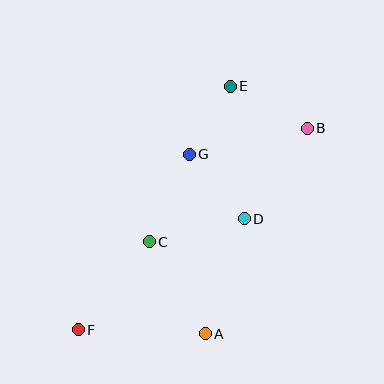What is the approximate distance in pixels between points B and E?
The distance between B and E is approximately 88 pixels.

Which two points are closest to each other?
Points E and G are closest to each other.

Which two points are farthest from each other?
Points B and F are farthest from each other.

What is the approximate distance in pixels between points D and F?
The distance between D and F is approximately 200 pixels.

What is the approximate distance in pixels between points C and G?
The distance between C and G is approximately 96 pixels.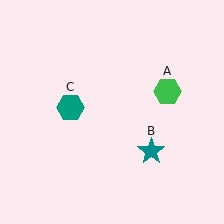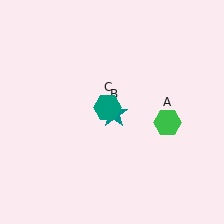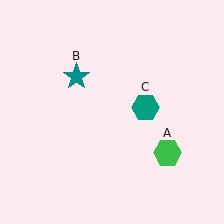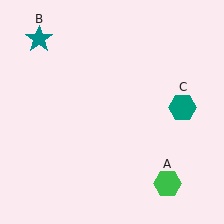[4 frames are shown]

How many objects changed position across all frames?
3 objects changed position: green hexagon (object A), teal star (object B), teal hexagon (object C).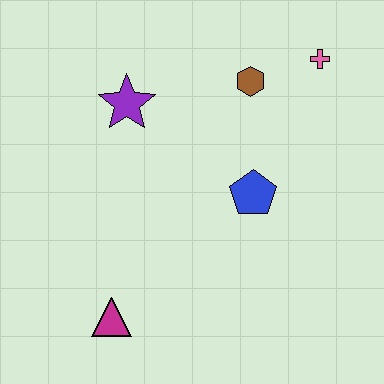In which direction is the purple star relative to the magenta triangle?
The purple star is above the magenta triangle.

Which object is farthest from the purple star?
The magenta triangle is farthest from the purple star.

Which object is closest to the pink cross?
The brown hexagon is closest to the pink cross.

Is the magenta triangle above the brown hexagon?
No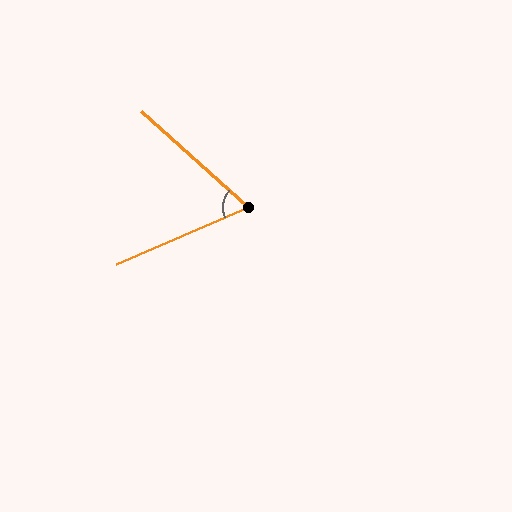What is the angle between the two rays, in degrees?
Approximately 65 degrees.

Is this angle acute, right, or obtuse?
It is acute.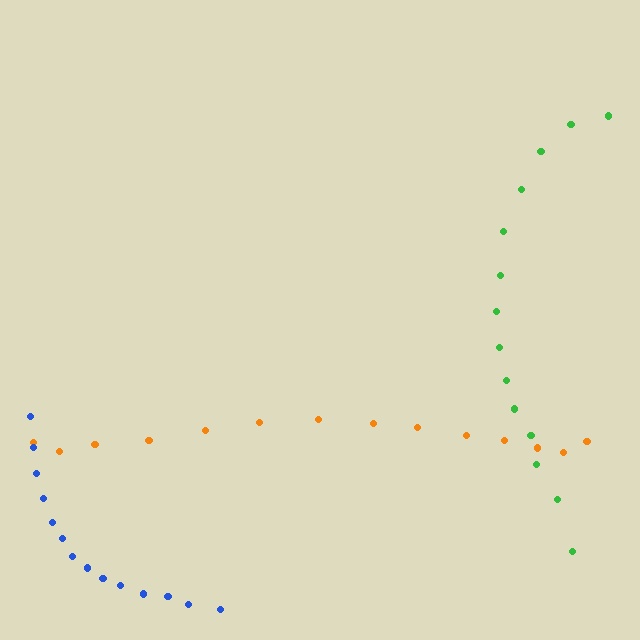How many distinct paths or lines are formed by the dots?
There are 3 distinct paths.